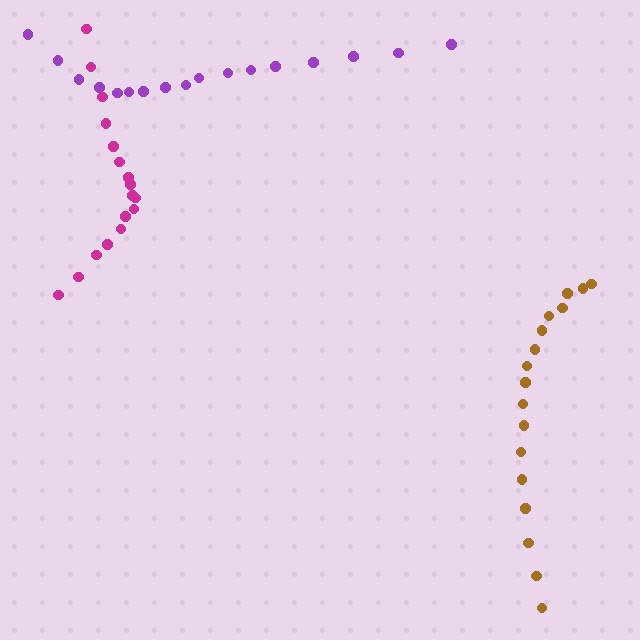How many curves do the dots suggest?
There are 3 distinct paths.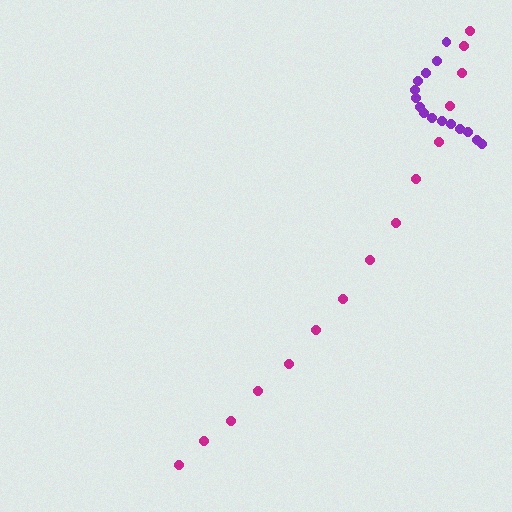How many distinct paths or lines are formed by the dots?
There are 2 distinct paths.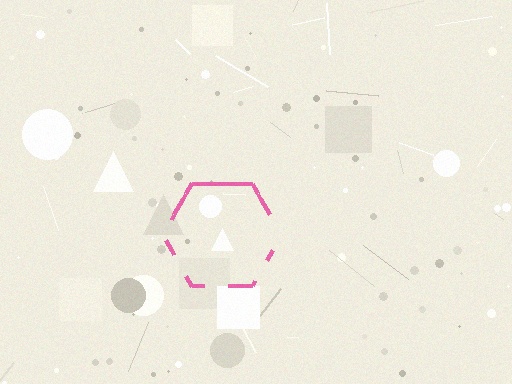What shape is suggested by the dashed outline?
The dashed outline suggests a hexagon.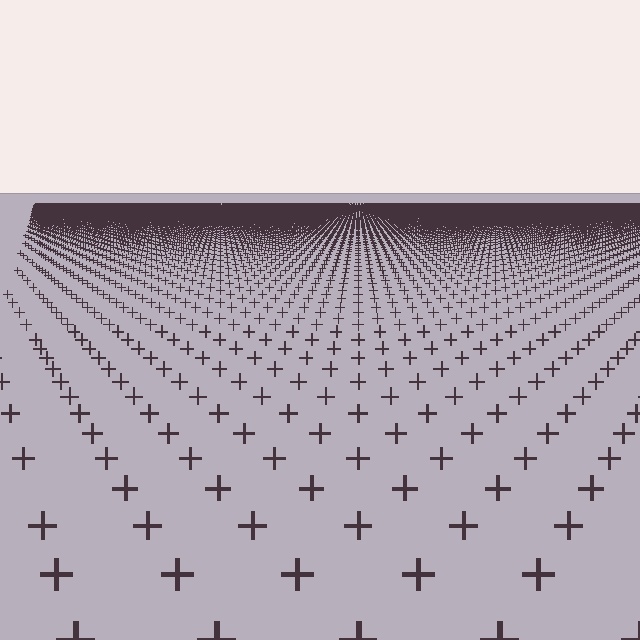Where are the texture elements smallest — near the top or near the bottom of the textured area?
Near the top.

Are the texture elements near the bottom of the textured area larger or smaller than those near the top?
Larger. Near the bottom, elements are closer to the viewer and appear at a bigger on-screen size.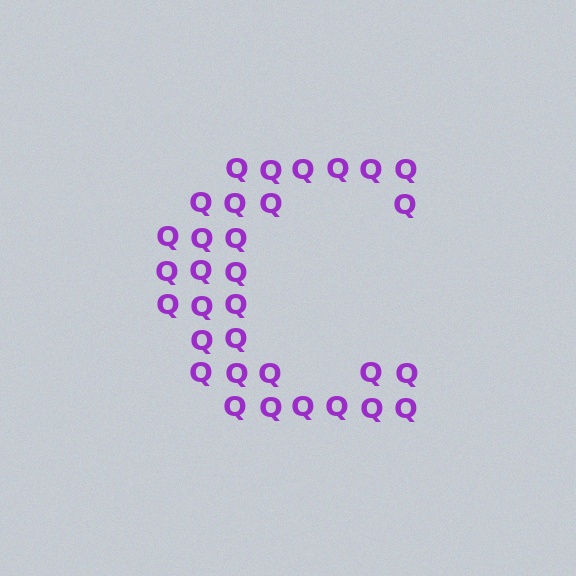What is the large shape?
The large shape is the letter C.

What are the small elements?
The small elements are letter Q's.